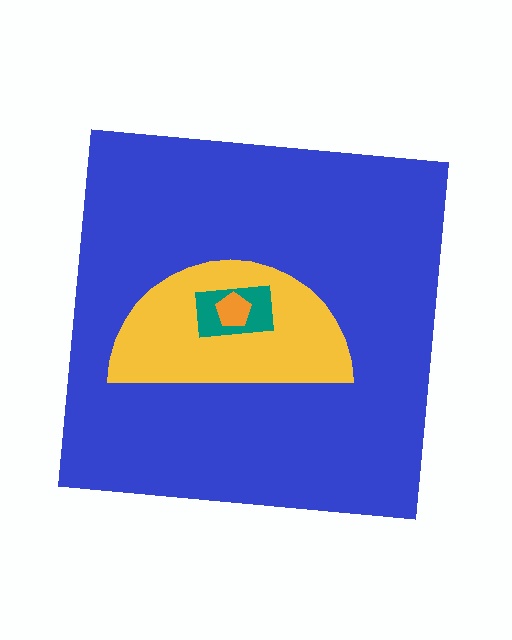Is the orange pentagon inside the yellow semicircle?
Yes.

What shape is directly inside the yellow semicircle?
The teal rectangle.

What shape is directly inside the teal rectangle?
The orange pentagon.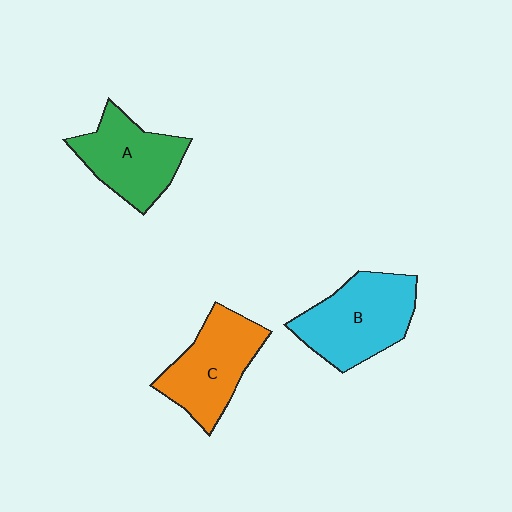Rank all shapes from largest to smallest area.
From largest to smallest: B (cyan), C (orange), A (green).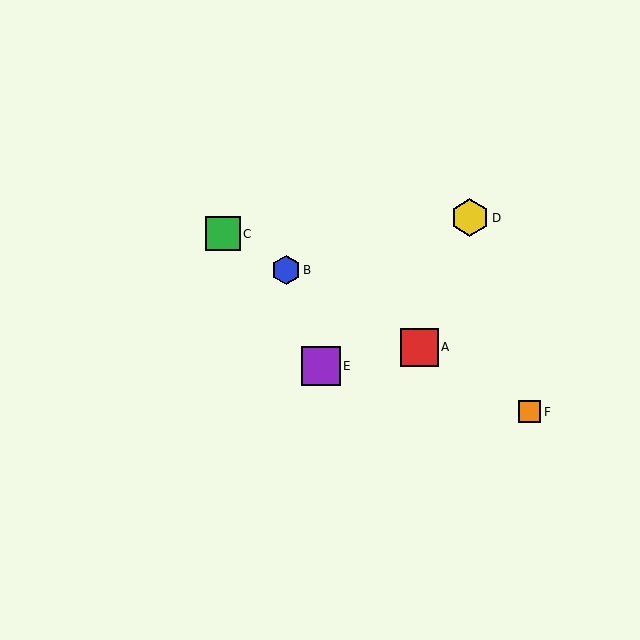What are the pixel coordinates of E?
Object E is at (321, 366).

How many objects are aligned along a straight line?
4 objects (A, B, C, F) are aligned along a straight line.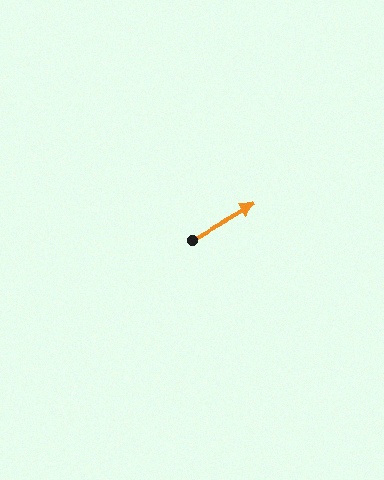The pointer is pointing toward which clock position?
Roughly 2 o'clock.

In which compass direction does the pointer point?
Northeast.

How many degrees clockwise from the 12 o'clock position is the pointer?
Approximately 61 degrees.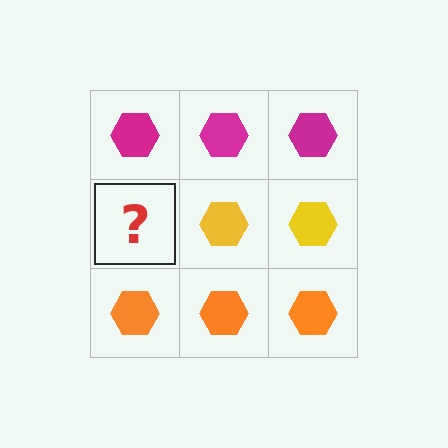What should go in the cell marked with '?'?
The missing cell should contain a yellow hexagon.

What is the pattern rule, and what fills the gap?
The rule is that each row has a consistent color. The gap should be filled with a yellow hexagon.